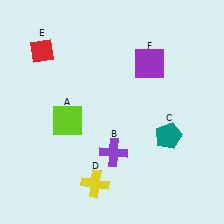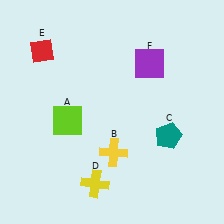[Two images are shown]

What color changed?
The cross (B) changed from purple in Image 1 to yellow in Image 2.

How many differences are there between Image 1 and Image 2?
There is 1 difference between the two images.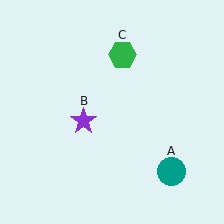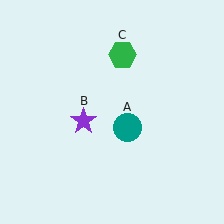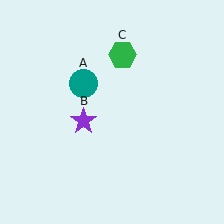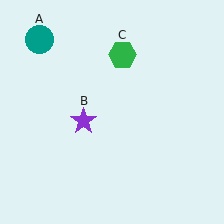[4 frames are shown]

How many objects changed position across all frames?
1 object changed position: teal circle (object A).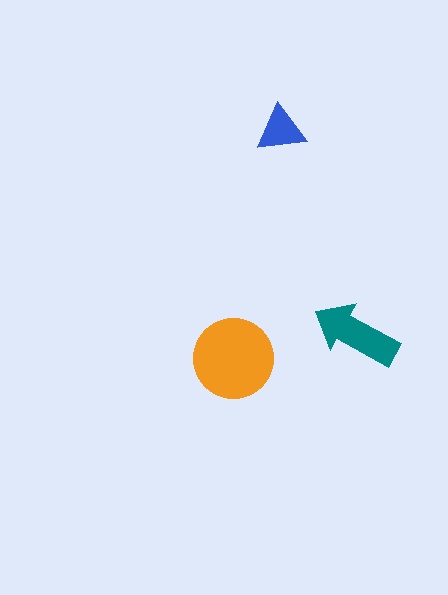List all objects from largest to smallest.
The orange circle, the teal arrow, the blue triangle.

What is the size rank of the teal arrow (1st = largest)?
2nd.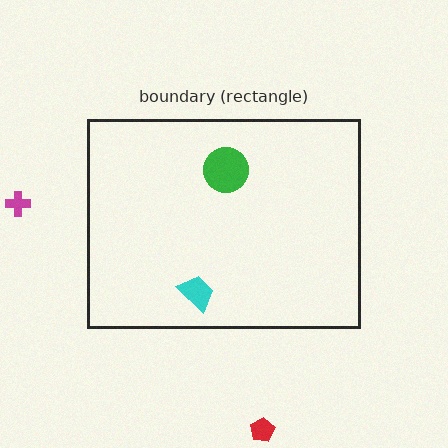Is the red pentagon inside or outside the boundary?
Outside.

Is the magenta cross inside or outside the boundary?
Outside.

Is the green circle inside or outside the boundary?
Inside.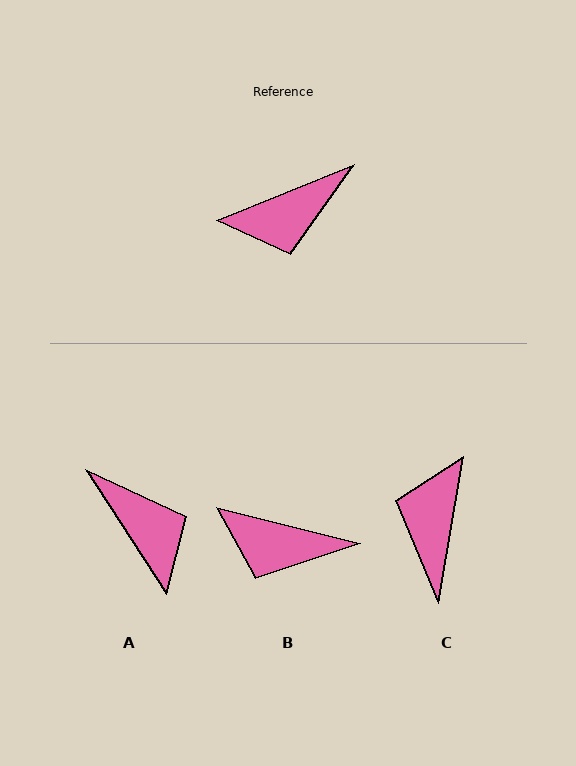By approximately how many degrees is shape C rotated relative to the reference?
Approximately 121 degrees clockwise.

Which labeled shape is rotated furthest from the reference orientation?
C, about 121 degrees away.